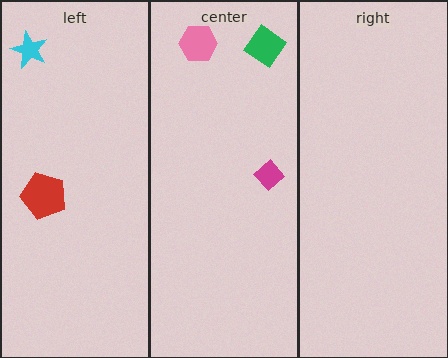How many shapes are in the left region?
2.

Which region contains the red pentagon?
The left region.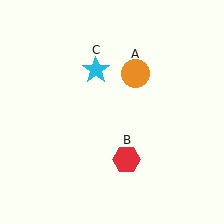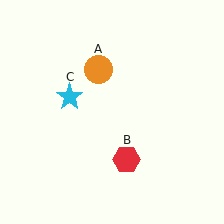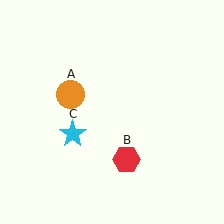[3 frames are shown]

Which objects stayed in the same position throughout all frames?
Red hexagon (object B) remained stationary.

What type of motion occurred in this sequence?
The orange circle (object A), cyan star (object C) rotated counterclockwise around the center of the scene.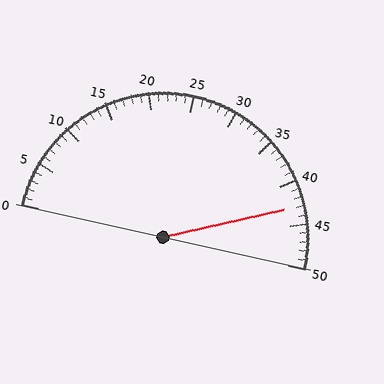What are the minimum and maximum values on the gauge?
The gauge ranges from 0 to 50.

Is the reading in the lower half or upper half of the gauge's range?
The reading is in the upper half of the range (0 to 50).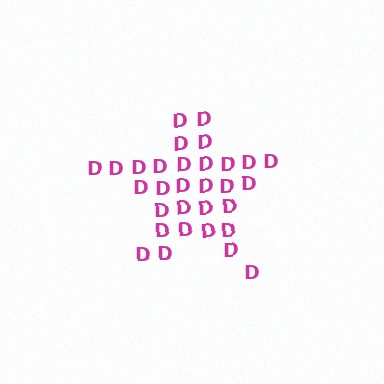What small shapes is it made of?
It is made of small letter D's.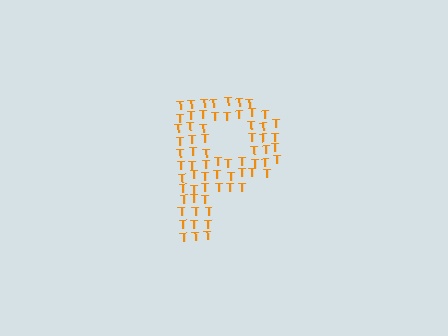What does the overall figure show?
The overall figure shows the letter P.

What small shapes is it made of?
It is made of small letter T's.